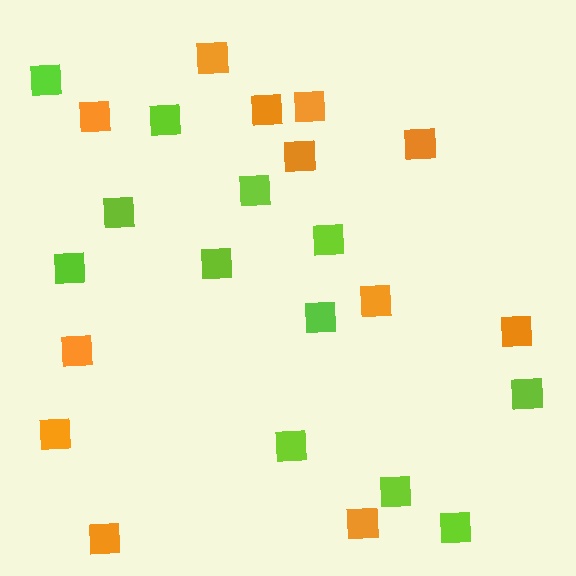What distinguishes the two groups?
There are 2 groups: one group of lime squares (12) and one group of orange squares (12).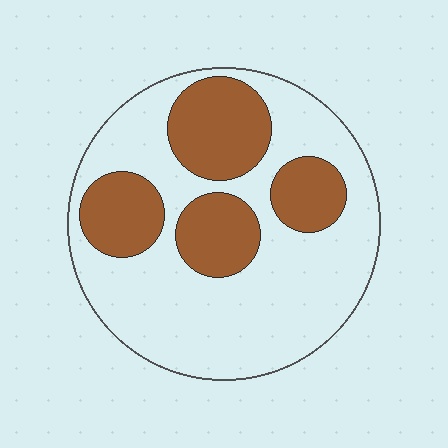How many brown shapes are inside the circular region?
4.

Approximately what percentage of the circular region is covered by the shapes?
Approximately 30%.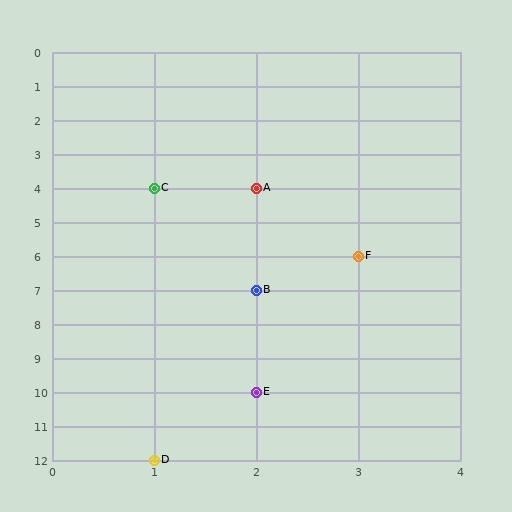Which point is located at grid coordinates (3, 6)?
Point F is at (3, 6).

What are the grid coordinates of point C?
Point C is at grid coordinates (1, 4).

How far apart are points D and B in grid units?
Points D and B are 1 column and 5 rows apart (about 5.1 grid units diagonally).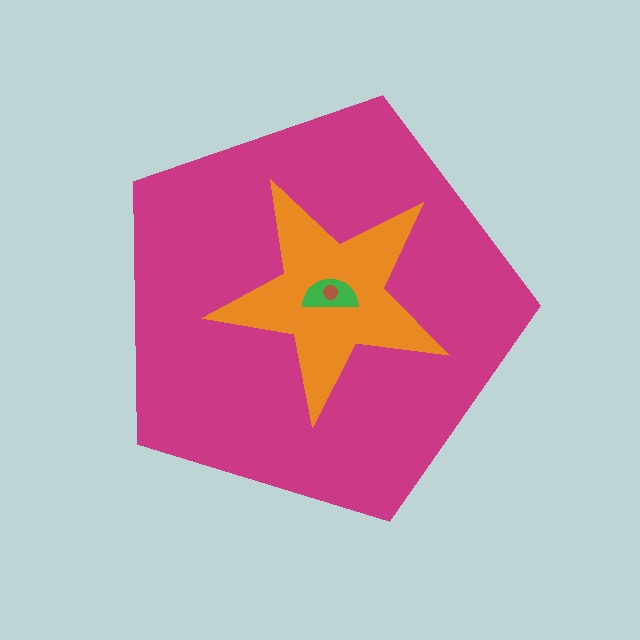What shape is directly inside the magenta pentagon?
The orange star.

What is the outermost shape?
The magenta pentagon.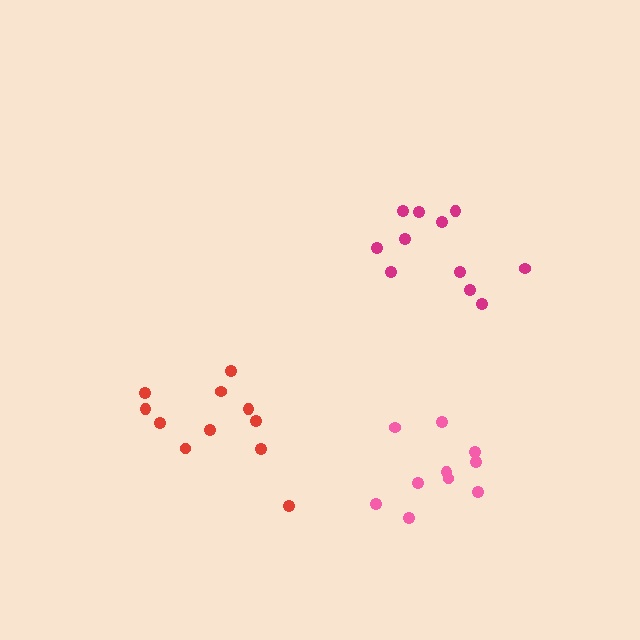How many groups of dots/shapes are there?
There are 3 groups.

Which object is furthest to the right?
The pink cluster is rightmost.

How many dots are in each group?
Group 1: 11 dots, Group 2: 10 dots, Group 3: 11 dots (32 total).